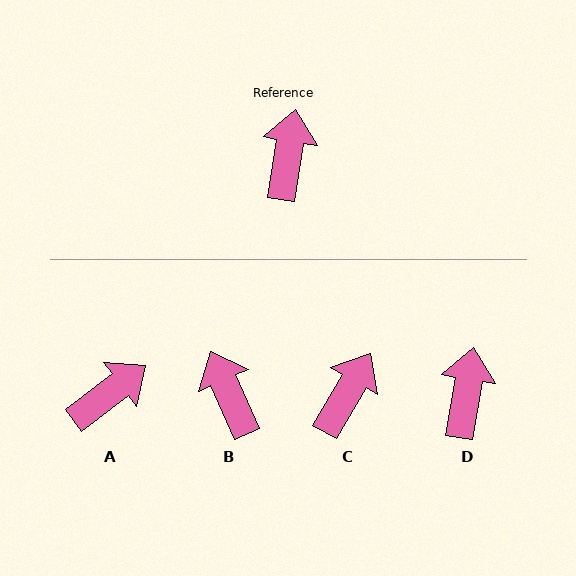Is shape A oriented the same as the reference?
No, it is off by about 43 degrees.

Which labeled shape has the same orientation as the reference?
D.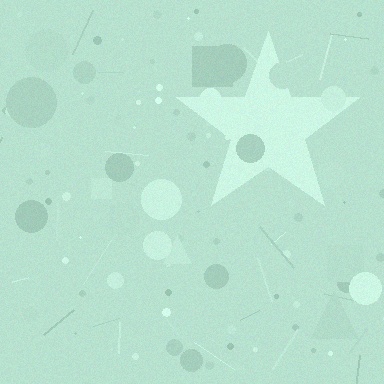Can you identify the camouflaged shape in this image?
The camouflaged shape is a star.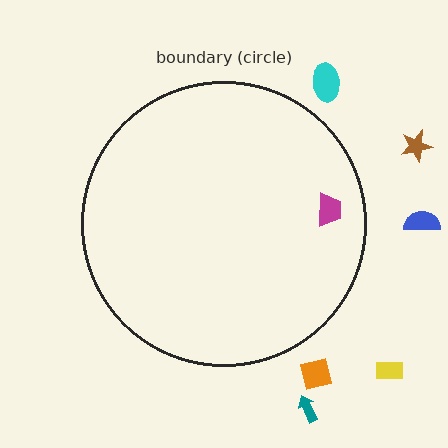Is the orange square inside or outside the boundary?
Outside.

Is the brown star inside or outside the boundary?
Outside.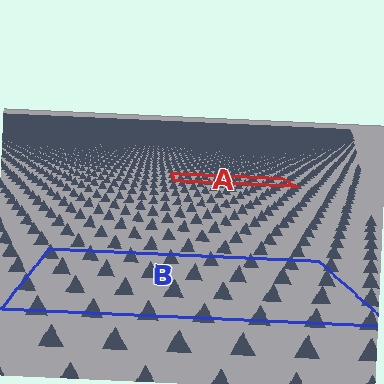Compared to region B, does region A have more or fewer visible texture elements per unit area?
Region A has more texture elements per unit area — they are packed more densely because it is farther away.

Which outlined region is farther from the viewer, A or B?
Region A is farther from the viewer — the texture elements inside it appear smaller and more densely packed.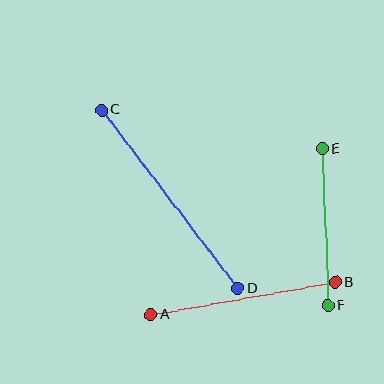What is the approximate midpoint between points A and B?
The midpoint is at approximately (243, 298) pixels.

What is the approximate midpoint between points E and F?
The midpoint is at approximately (325, 227) pixels.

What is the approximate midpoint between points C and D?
The midpoint is at approximately (170, 199) pixels.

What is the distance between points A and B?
The distance is approximately 188 pixels.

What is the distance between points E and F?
The distance is approximately 157 pixels.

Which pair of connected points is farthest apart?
Points C and D are farthest apart.